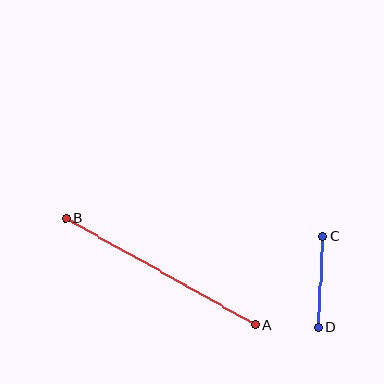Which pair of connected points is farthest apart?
Points A and B are farthest apart.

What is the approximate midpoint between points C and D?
The midpoint is at approximately (321, 282) pixels.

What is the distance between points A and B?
The distance is approximately 217 pixels.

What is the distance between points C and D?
The distance is approximately 91 pixels.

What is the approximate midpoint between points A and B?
The midpoint is at approximately (160, 271) pixels.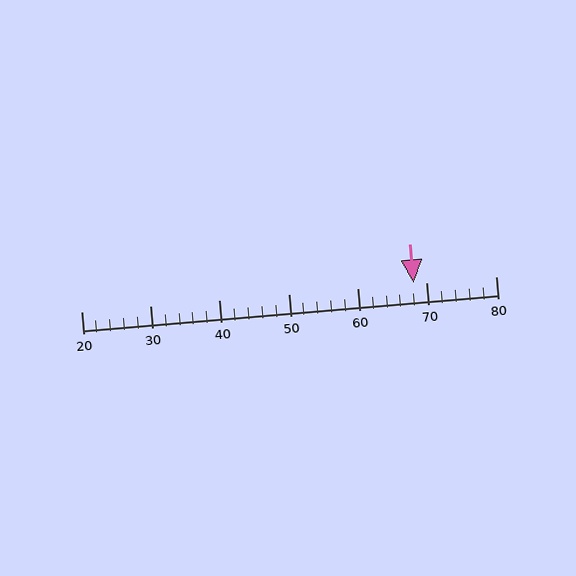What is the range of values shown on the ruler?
The ruler shows values from 20 to 80.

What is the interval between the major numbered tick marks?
The major tick marks are spaced 10 units apart.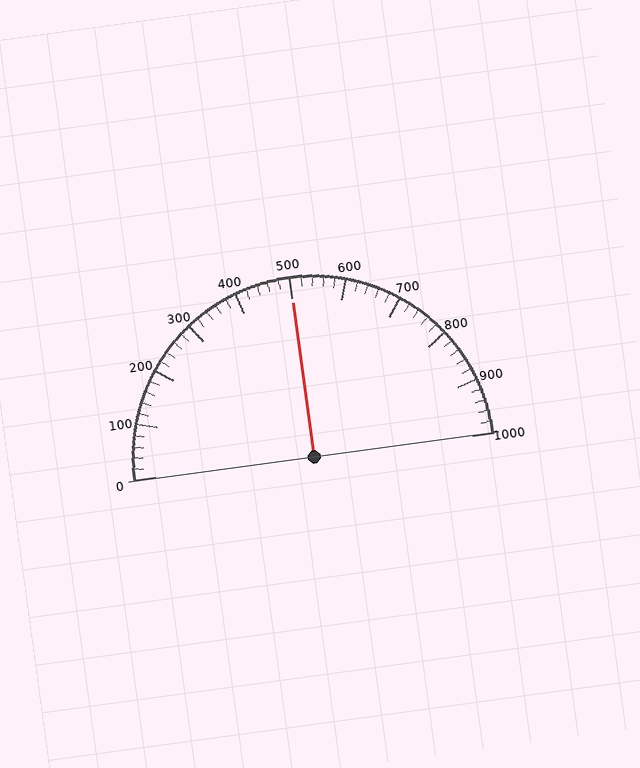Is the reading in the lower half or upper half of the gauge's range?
The reading is in the upper half of the range (0 to 1000).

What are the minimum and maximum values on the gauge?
The gauge ranges from 0 to 1000.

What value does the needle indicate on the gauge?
The needle indicates approximately 500.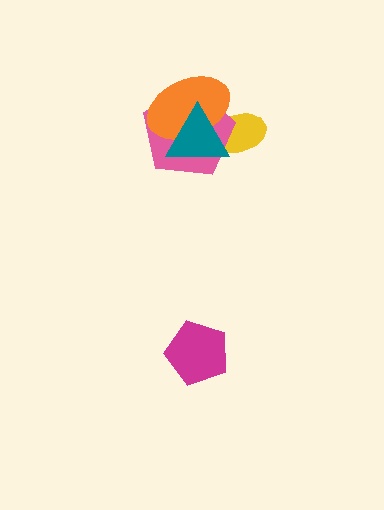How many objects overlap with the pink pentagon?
3 objects overlap with the pink pentagon.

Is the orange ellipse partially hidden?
Yes, it is partially covered by another shape.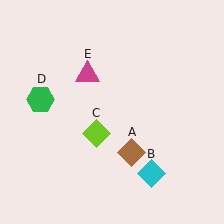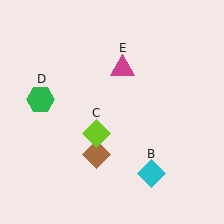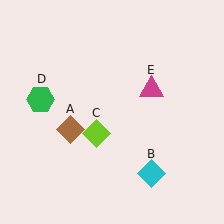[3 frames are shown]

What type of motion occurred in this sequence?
The brown diamond (object A), magenta triangle (object E) rotated clockwise around the center of the scene.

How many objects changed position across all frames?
2 objects changed position: brown diamond (object A), magenta triangle (object E).